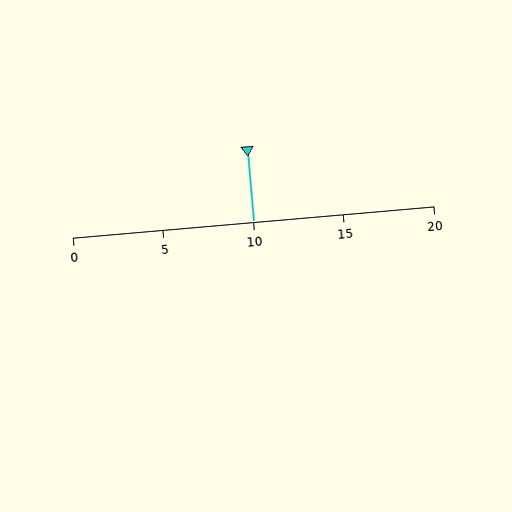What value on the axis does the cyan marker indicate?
The marker indicates approximately 10.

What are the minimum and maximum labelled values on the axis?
The axis runs from 0 to 20.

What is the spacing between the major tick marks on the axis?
The major ticks are spaced 5 apart.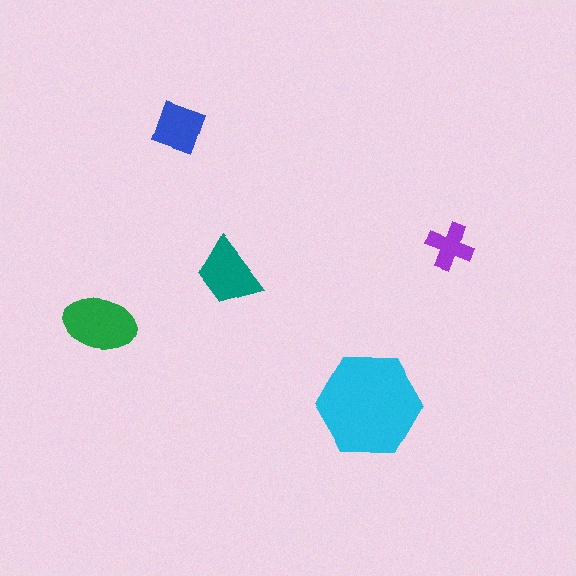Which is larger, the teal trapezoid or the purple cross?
The teal trapezoid.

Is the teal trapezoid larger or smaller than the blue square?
Larger.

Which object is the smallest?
The purple cross.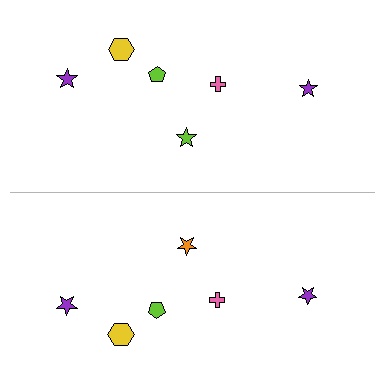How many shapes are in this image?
There are 12 shapes in this image.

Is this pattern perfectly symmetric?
No, the pattern is not perfectly symmetric. The orange star on the bottom side breaks the symmetry — its mirror counterpart is lime.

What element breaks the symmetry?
The orange star on the bottom side breaks the symmetry — its mirror counterpart is lime.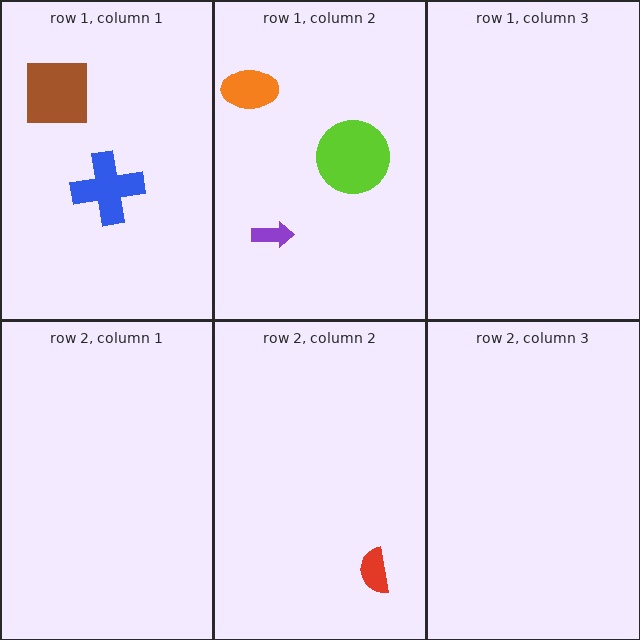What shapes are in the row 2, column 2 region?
The red semicircle.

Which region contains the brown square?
The row 1, column 1 region.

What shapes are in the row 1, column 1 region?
The brown square, the blue cross.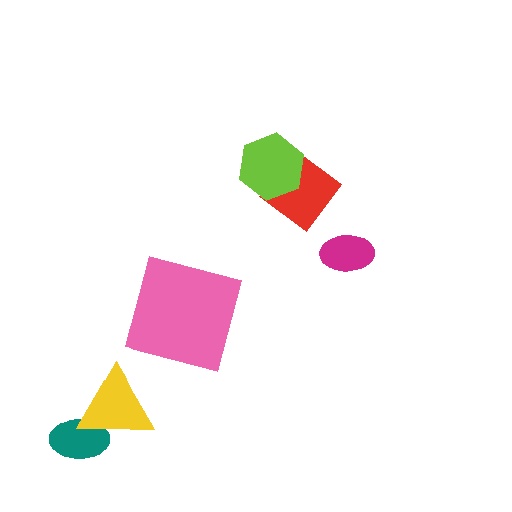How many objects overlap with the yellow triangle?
1 object overlaps with the yellow triangle.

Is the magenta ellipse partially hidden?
No, no other shape covers it.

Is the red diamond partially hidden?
Yes, it is partially covered by another shape.